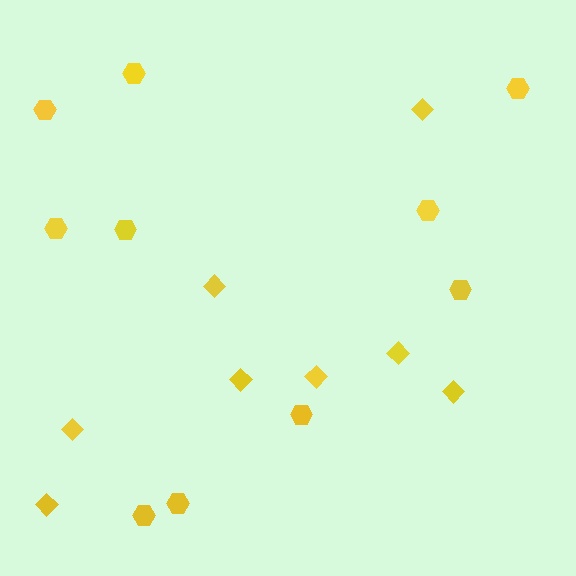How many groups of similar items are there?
There are 2 groups: one group of hexagons (10) and one group of diamonds (8).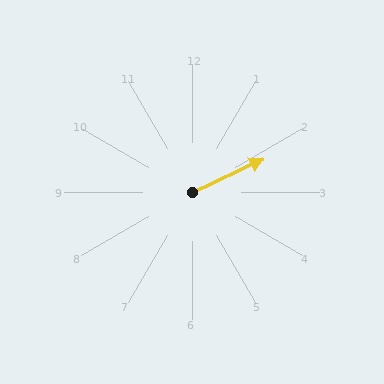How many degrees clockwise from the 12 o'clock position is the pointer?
Approximately 65 degrees.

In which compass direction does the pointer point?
Northeast.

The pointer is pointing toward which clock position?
Roughly 2 o'clock.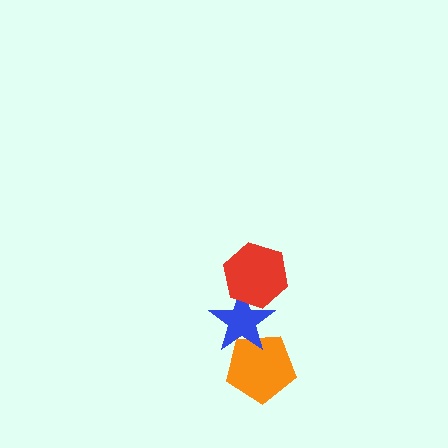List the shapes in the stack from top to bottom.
From top to bottom: the red hexagon, the blue star, the orange pentagon.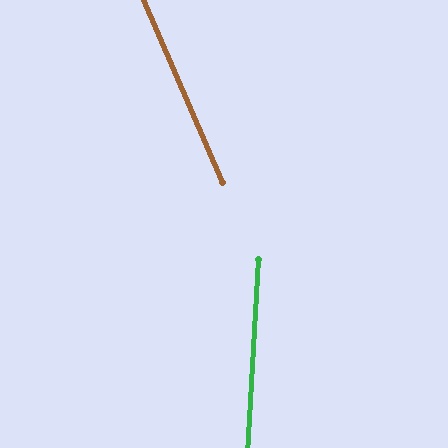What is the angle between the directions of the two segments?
Approximately 27 degrees.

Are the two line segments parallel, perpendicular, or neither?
Neither parallel nor perpendicular — they differ by about 27°.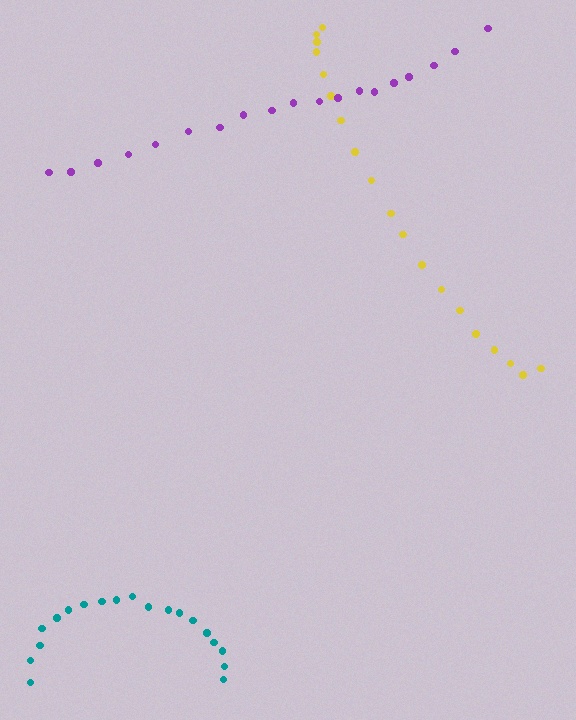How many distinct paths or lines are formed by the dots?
There are 3 distinct paths.